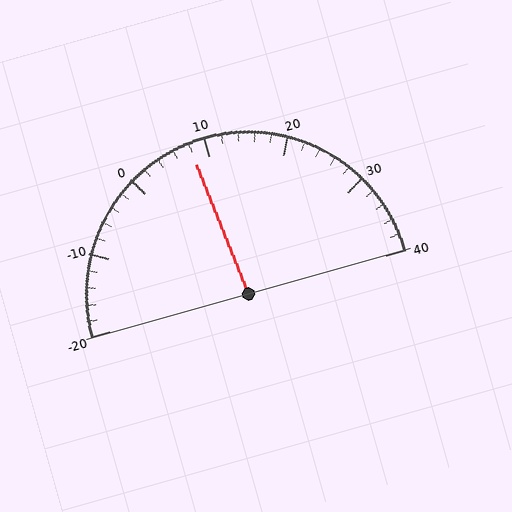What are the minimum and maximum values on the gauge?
The gauge ranges from -20 to 40.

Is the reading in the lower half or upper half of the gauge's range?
The reading is in the lower half of the range (-20 to 40).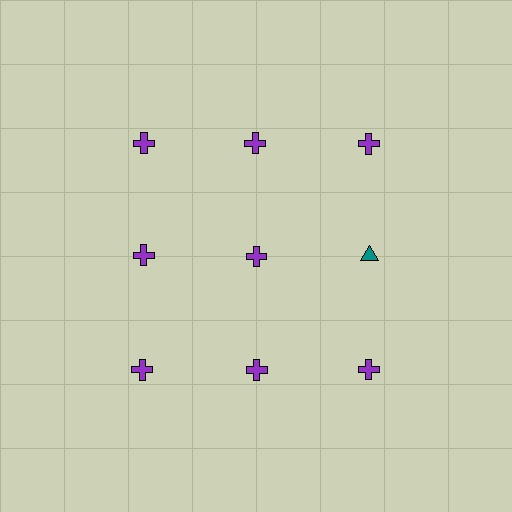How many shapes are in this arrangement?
There are 9 shapes arranged in a grid pattern.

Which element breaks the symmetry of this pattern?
The teal triangle in the second row, center column breaks the symmetry. All other shapes are purple crosses.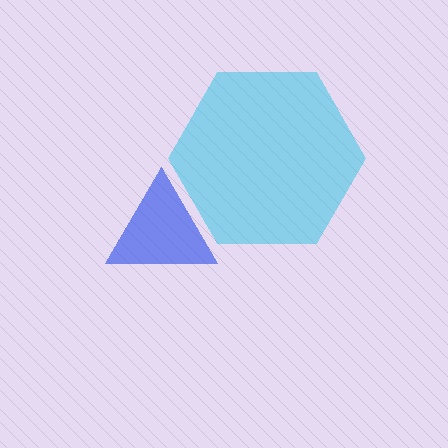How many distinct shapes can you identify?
There are 2 distinct shapes: a cyan hexagon, a blue triangle.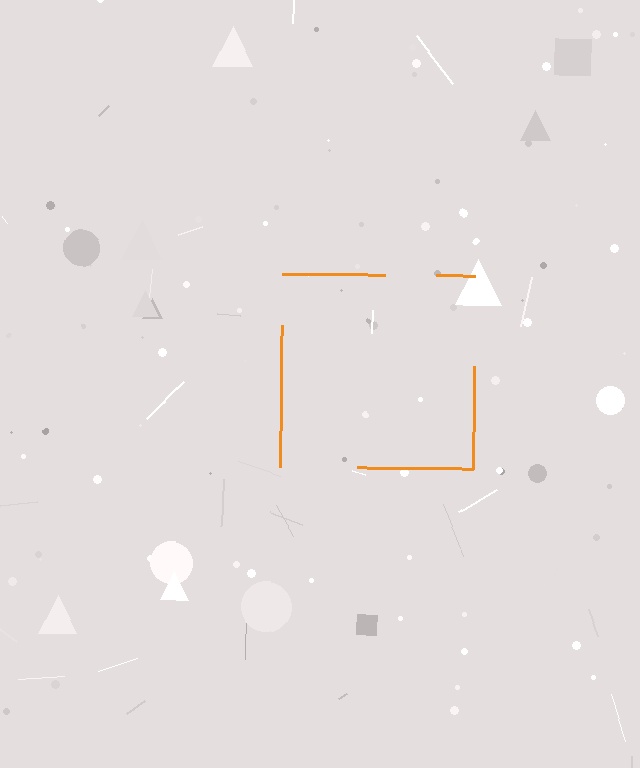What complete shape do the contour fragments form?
The contour fragments form a square.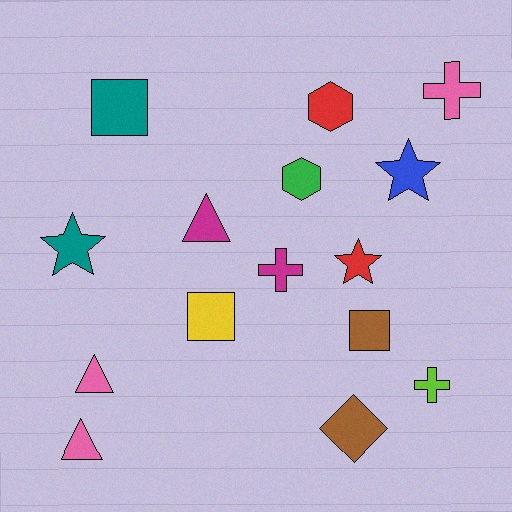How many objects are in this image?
There are 15 objects.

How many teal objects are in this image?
There are 2 teal objects.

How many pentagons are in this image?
There are no pentagons.